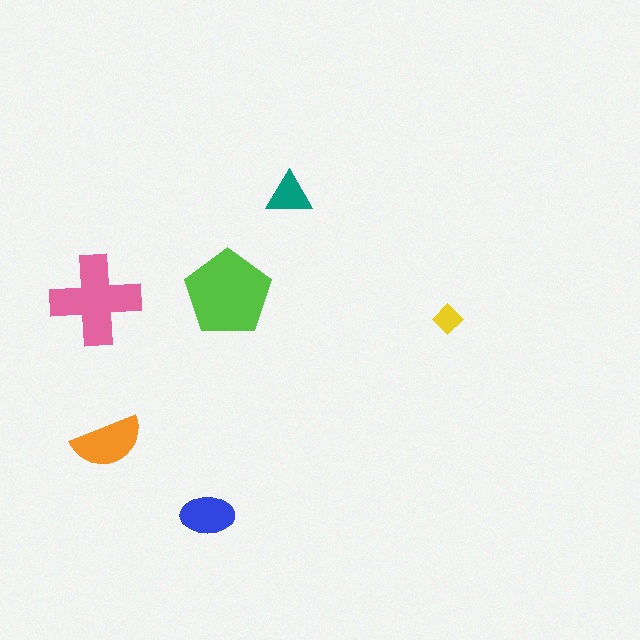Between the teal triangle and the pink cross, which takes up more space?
The pink cross.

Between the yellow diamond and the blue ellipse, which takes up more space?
The blue ellipse.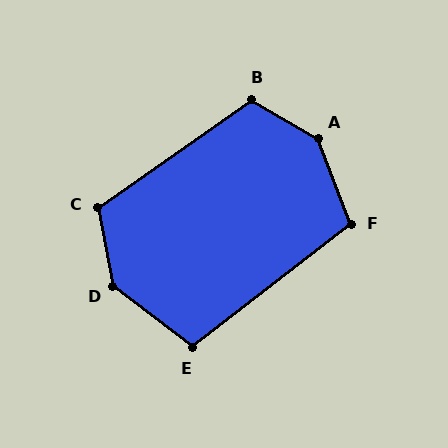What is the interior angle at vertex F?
Approximately 107 degrees (obtuse).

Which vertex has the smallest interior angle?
E, at approximately 105 degrees.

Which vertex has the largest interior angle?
A, at approximately 141 degrees.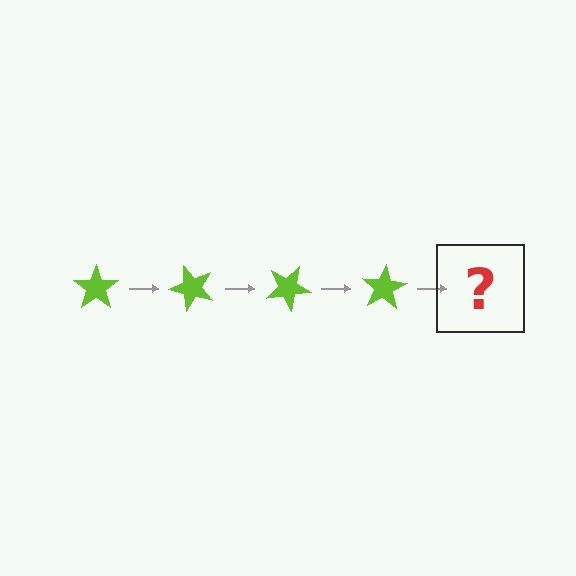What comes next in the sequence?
The next element should be a lime star rotated 200 degrees.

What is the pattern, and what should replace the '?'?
The pattern is that the star rotates 50 degrees each step. The '?' should be a lime star rotated 200 degrees.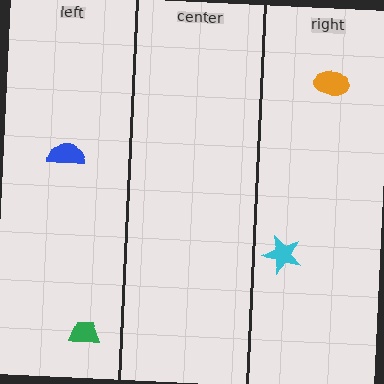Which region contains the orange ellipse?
The right region.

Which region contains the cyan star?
The right region.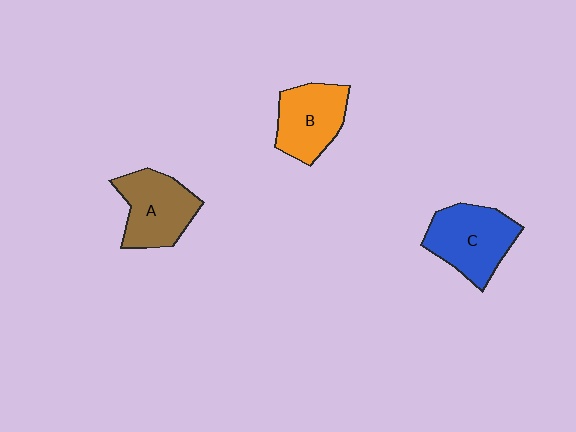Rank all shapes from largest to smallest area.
From largest to smallest: C (blue), A (brown), B (orange).